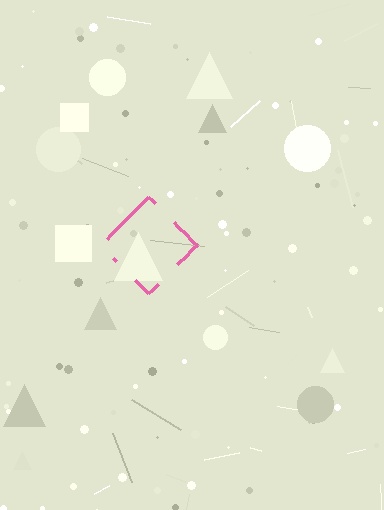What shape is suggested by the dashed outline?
The dashed outline suggests a diamond.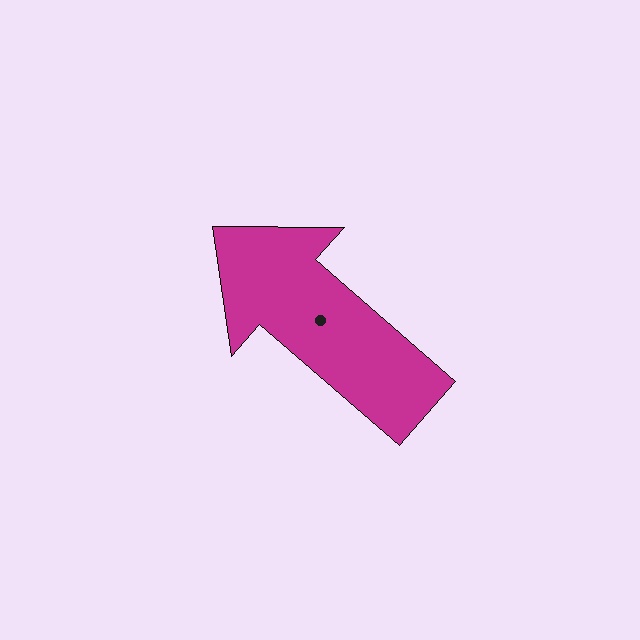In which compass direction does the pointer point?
Northwest.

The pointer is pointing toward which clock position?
Roughly 10 o'clock.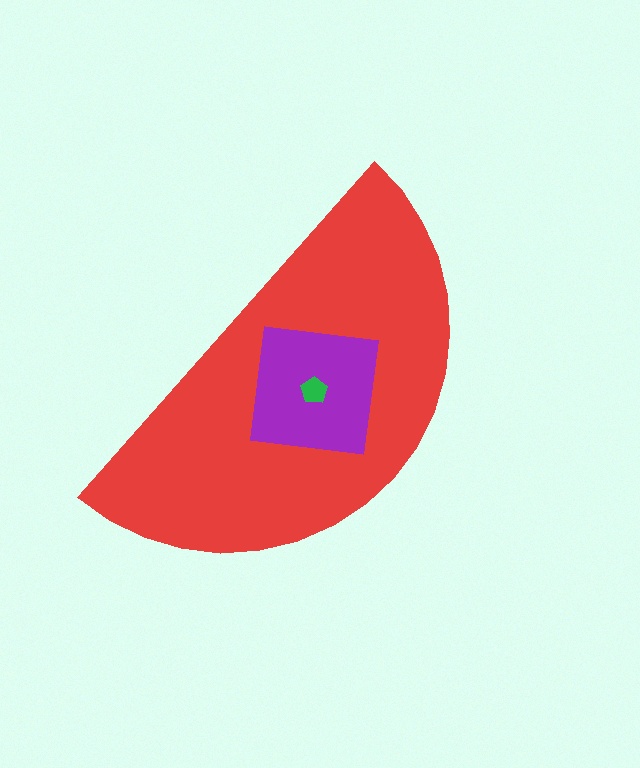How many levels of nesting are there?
3.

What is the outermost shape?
The red semicircle.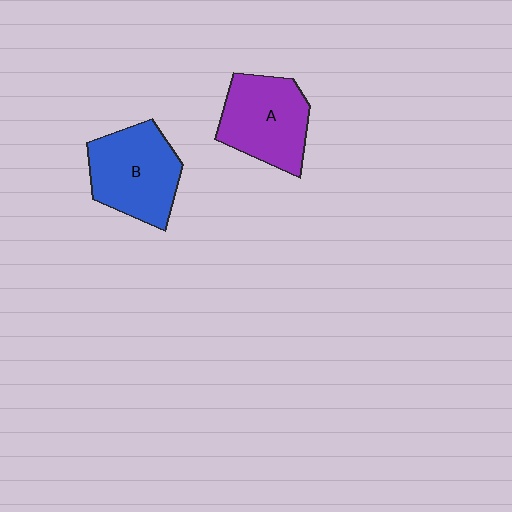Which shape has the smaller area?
Shape A (purple).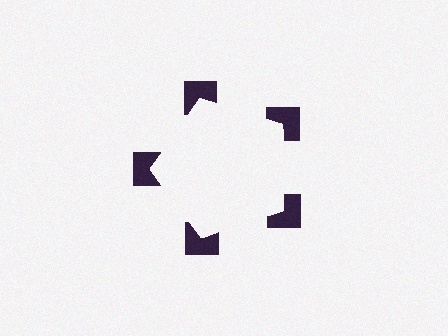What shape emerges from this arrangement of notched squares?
An illusory pentagon — its edges are inferred from the aligned wedge cuts in the notched squares, not physically drawn.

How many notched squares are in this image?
There are 5 — one at each vertex of the illusory pentagon.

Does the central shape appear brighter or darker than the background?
It typically appears slightly brighter than the background, even though no actual brightness change is drawn.